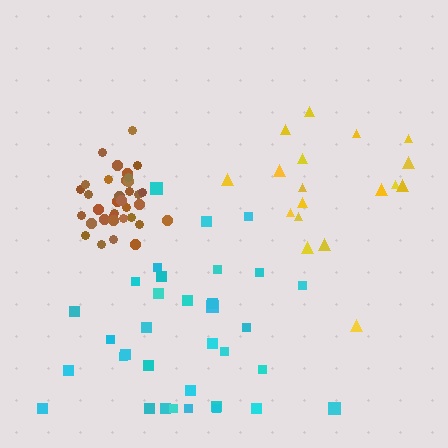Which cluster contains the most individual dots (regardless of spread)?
Brown (35).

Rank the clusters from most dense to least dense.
brown, yellow, cyan.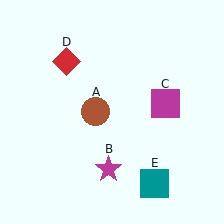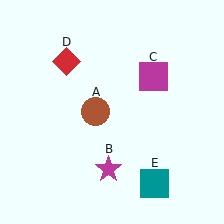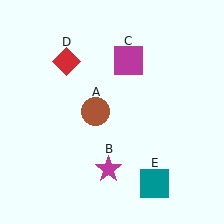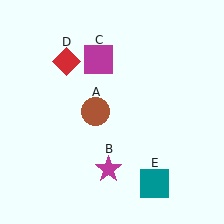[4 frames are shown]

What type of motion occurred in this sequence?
The magenta square (object C) rotated counterclockwise around the center of the scene.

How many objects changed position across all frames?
1 object changed position: magenta square (object C).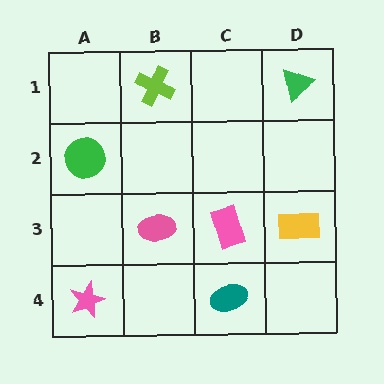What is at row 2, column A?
A green circle.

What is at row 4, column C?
A teal ellipse.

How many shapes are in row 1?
2 shapes.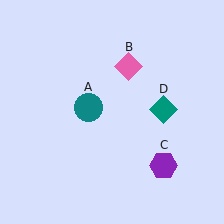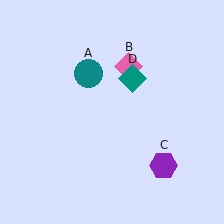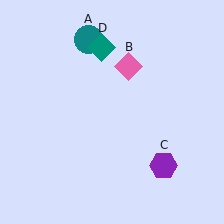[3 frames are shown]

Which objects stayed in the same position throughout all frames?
Pink diamond (object B) and purple hexagon (object C) remained stationary.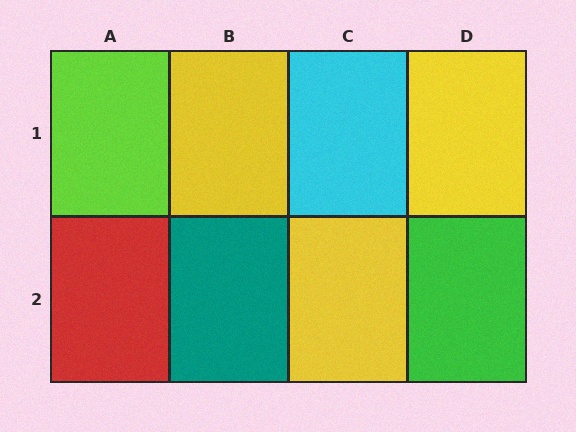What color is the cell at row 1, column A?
Lime.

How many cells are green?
1 cell is green.